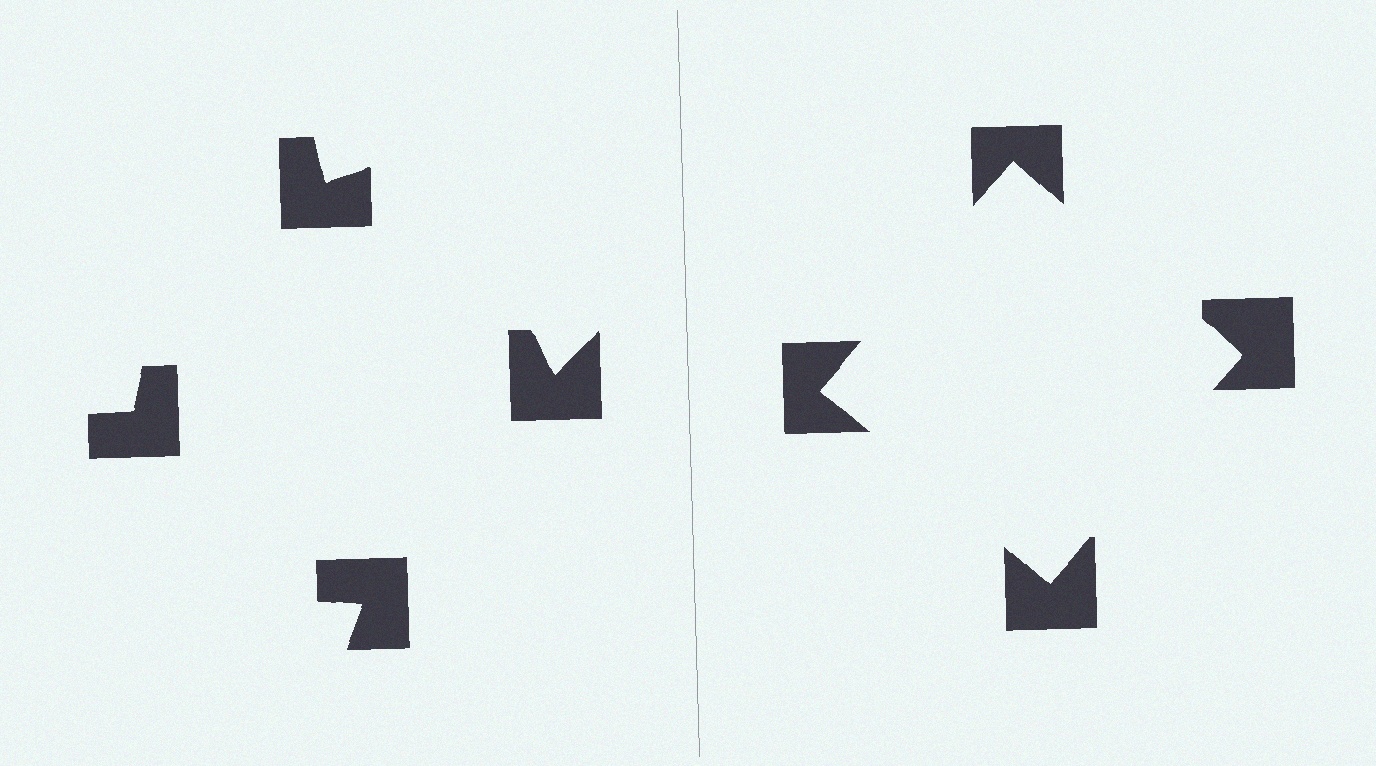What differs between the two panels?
The notched squares are positioned identically on both sides; only the wedge orientations differ. On the right they align to a square; on the left they are misaligned.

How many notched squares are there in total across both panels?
8 — 4 on each side.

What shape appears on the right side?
An illusory square.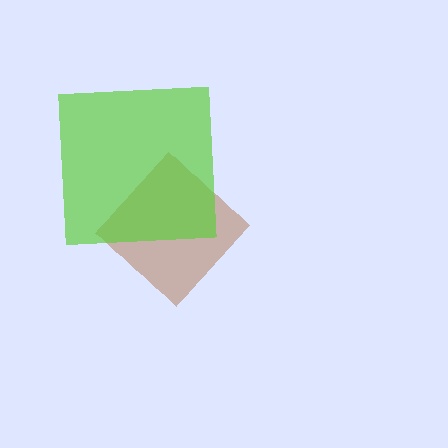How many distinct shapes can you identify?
There are 2 distinct shapes: a brown diamond, a lime square.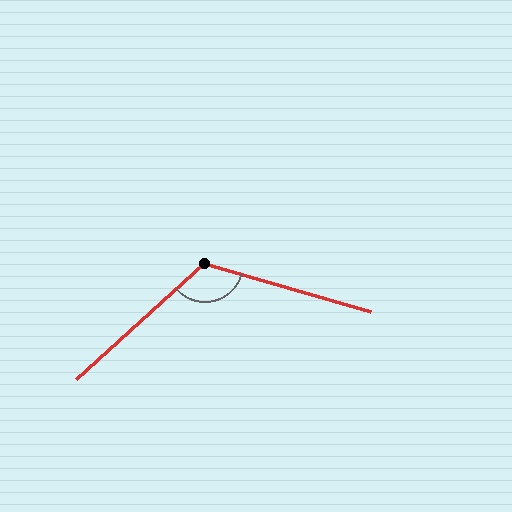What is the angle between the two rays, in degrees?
Approximately 122 degrees.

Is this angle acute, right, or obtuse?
It is obtuse.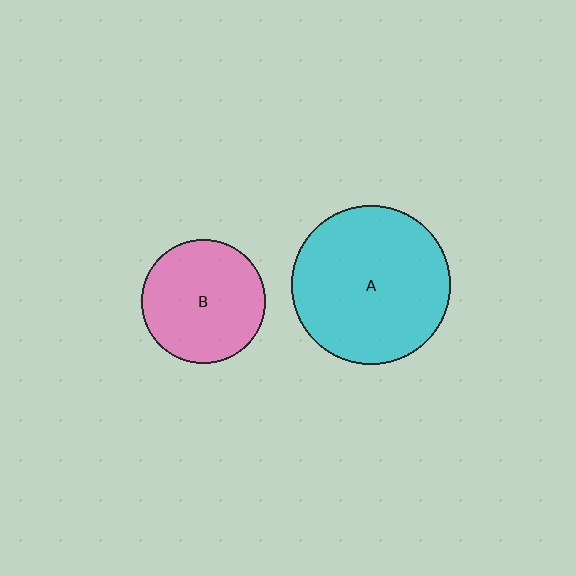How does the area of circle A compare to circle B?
Approximately 1.6 times.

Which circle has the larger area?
Circle A (cyan).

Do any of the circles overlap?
No, none of the circles overlap.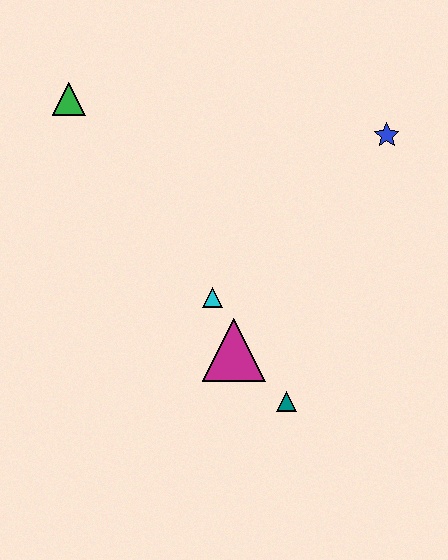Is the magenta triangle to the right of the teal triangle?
No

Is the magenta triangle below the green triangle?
Yes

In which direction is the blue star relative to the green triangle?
The blue star is to the right of the green triangle.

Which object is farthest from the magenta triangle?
The green triangle is farthest from the magenta triangle.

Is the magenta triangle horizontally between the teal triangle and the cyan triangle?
Yes